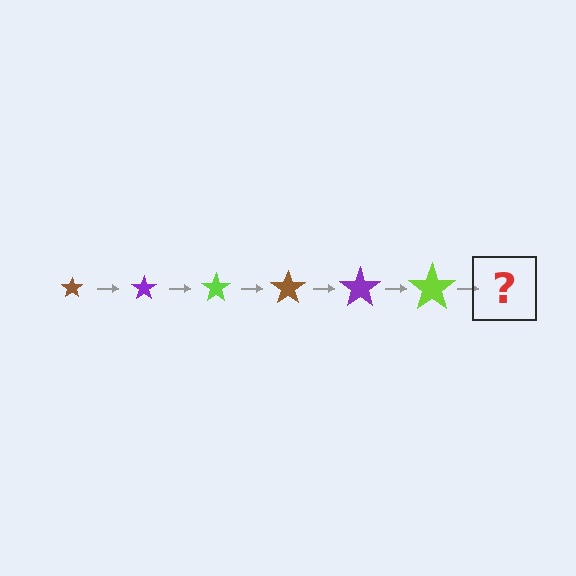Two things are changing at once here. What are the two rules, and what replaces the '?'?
The two rules are that the star grows larger each step and the color cycles through brown, purple, and lime. The '?' should be a brown star, larger than the previous one.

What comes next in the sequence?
The next element should be a brown star, larger than the previous one.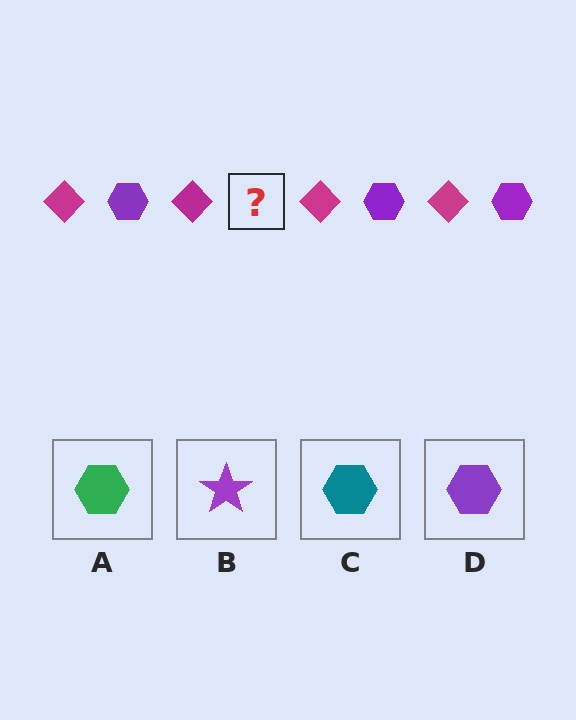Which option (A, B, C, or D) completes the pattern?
D.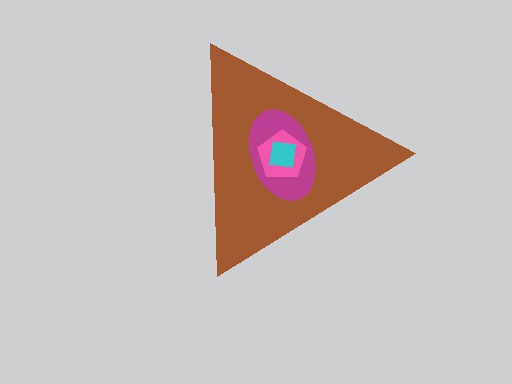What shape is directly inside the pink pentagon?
The cyan square.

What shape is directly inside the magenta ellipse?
The pink pentagon.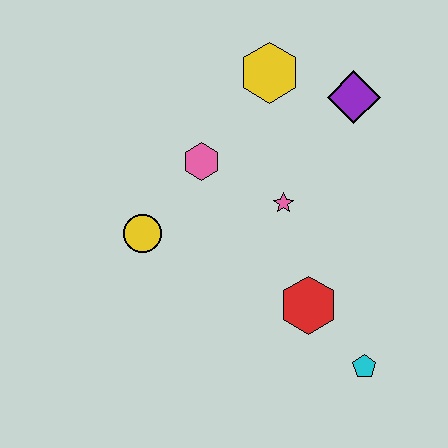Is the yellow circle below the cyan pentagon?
No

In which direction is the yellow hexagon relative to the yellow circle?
The yellow hexagon is above the yellow circle.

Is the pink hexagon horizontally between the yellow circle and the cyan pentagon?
Yes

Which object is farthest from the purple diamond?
The cyan pentagon is farthest from the purple diamond.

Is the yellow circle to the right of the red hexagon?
No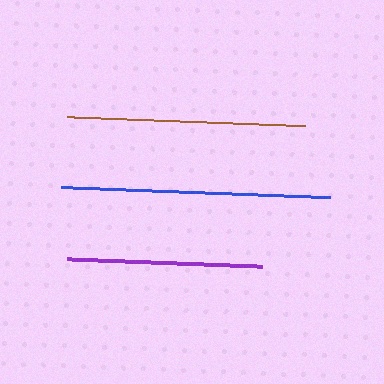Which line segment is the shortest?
The purple line is the shortest at approximately 195 pixels.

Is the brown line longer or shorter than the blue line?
The blue line is longer than the brown line.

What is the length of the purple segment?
The purple segment is approximately 195 pixels long.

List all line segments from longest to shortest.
From longest to shortest: blue, brown, purple.